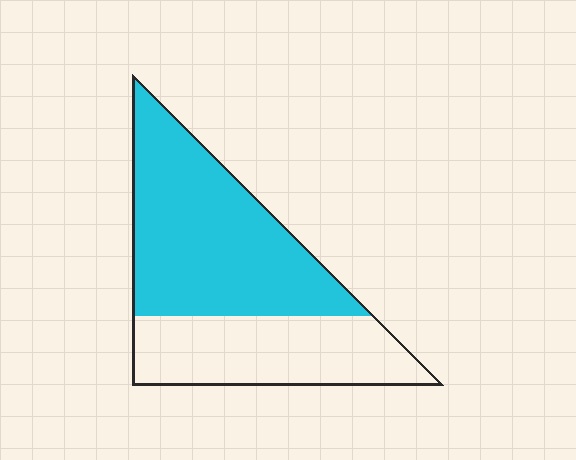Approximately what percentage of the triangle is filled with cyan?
Approximately 60%.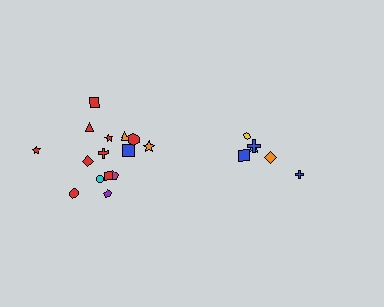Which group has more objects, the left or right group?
The left group.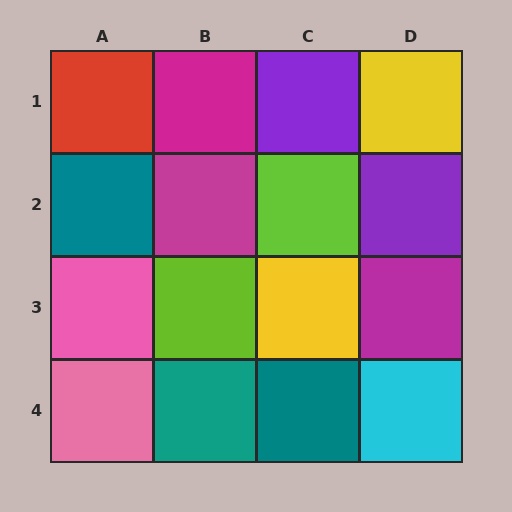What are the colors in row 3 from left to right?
Pink, lime, yellow, magenta.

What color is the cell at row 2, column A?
Teal.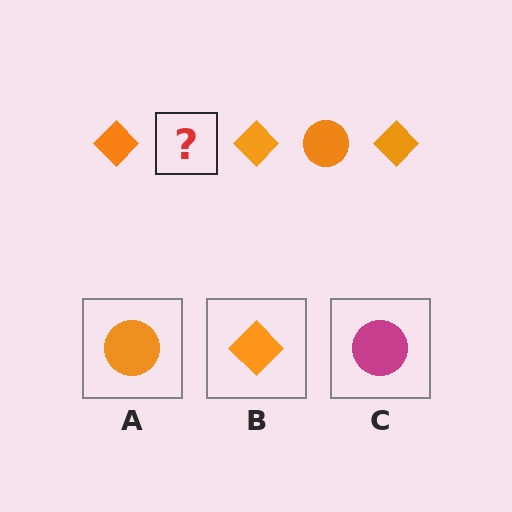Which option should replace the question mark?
Option A.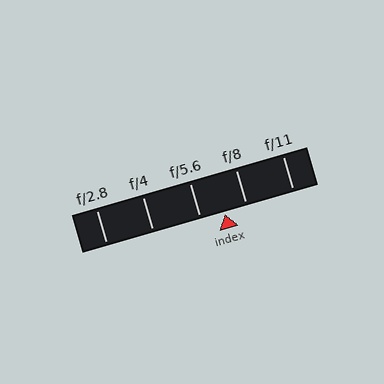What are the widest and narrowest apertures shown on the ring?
The widest aperture shown is f/2.8 and the narrowest is f/11.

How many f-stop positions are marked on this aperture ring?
There are 5 f-stop positions marked.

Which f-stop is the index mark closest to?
The index mark is closest to f/8.